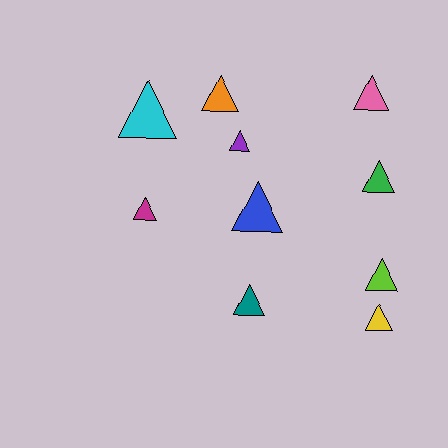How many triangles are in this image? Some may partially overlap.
There are 10 triangles.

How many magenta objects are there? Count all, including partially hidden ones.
There is 1 magenta object.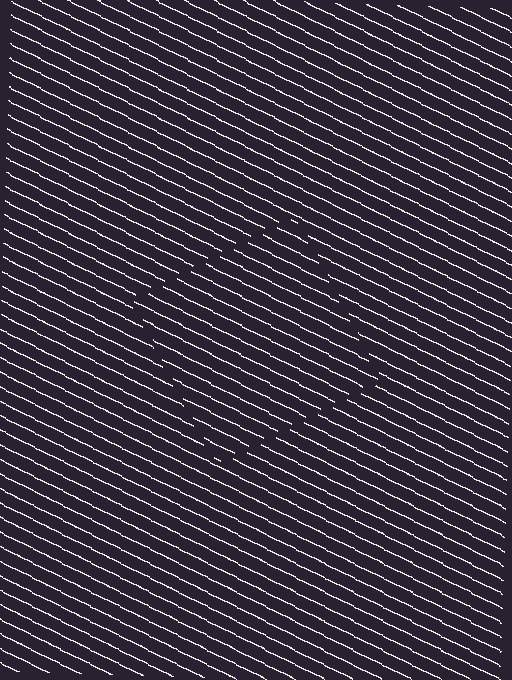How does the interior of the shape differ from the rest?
The interior of the shape contains the same grating, shifted by half a period — the contour is defined by the phase discontinuity where line-ends from the inner and outer gratings abut.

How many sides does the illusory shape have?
4 sides — the line-ends trace a square.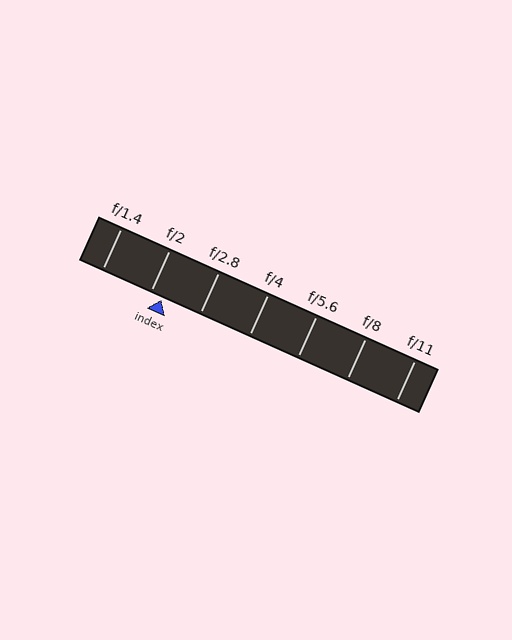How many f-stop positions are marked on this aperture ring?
There are 7 f-stop positions marked.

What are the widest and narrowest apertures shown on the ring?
The widest aperture shown is f/1.4 and the narrowest is f/11.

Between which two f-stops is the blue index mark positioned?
The index mark is between f/2 and f/2.8.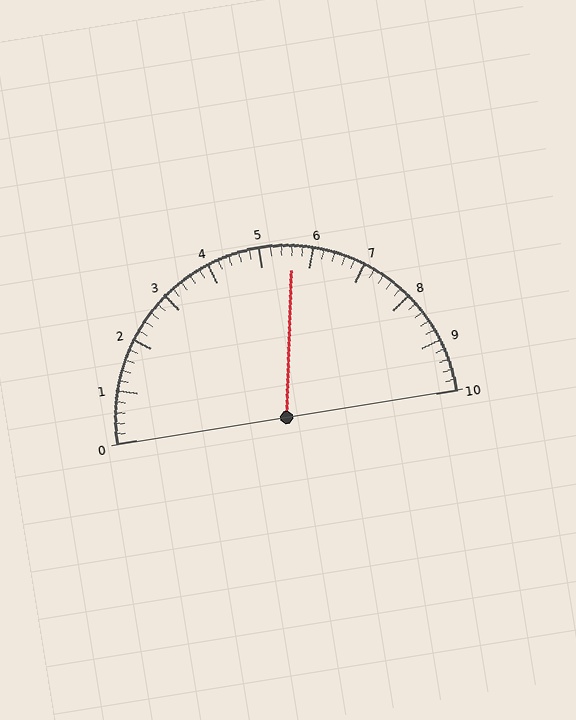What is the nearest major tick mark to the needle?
The nearest major tick mark is 6.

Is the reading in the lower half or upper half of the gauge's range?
The reading is in the upper half of the range (0 to 10).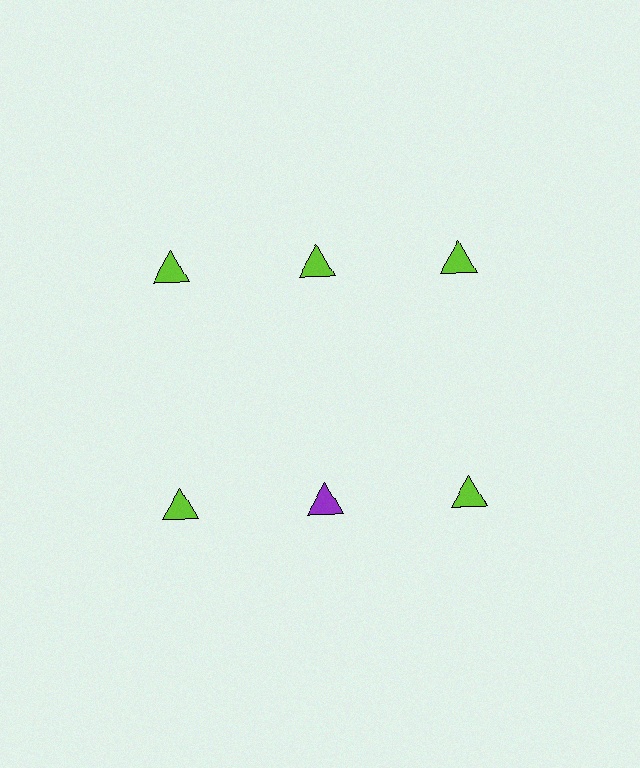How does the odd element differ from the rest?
It has a different color: purple instead of lime.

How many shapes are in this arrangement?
There are 6 shapes arranged in a grid pattern.